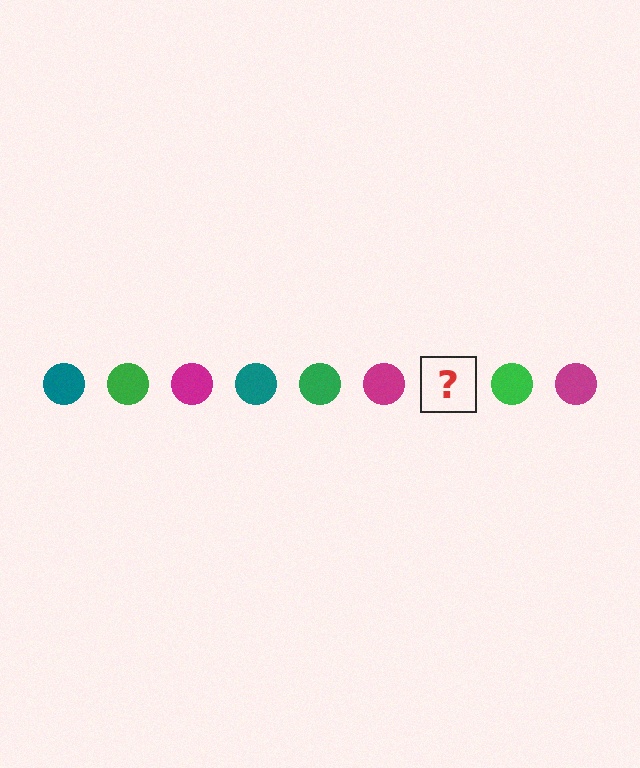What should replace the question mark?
The question mark should be replaced with a teal circle.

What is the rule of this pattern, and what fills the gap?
The rule is that the pattern cycles through teal, green, magenta circles. The gap should be filled with a teal circle.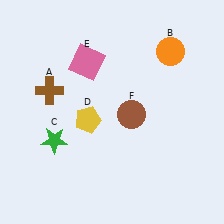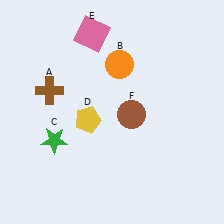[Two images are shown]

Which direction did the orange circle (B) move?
The orange circle (B) moved left.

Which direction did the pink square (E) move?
The pink square (E) moved up.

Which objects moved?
The objects that moved are: the orange circle (B), the pink square (E).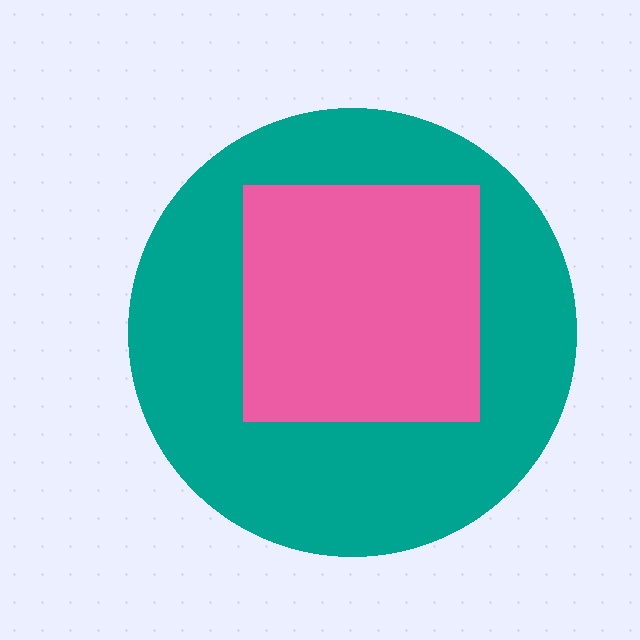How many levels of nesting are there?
2.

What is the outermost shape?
The teal circle.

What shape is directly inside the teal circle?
The pink square.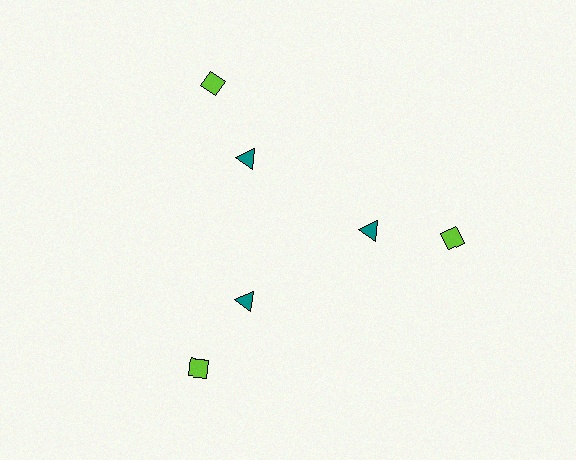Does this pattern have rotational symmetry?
Yes, this pattern has 3-fold rotational symmetry. It looks the same after rotating 120 degrees around the center.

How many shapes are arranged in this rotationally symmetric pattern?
There are 6 shapes, arranged in 3 groups of 2.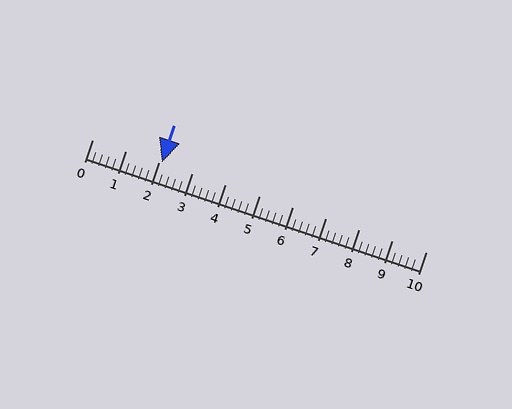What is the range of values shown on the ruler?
The ruler shows values from 0 to 10.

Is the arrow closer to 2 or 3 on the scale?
The arrow is closer to 2.